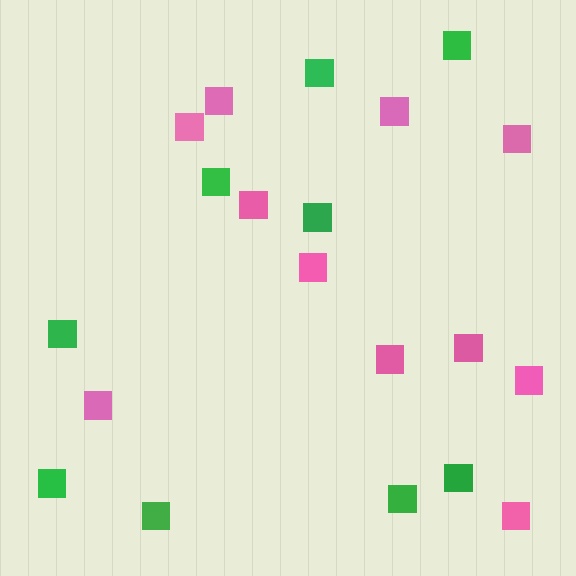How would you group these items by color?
There are 2 groups: one group of green squares (9) and one group of pink squares (11).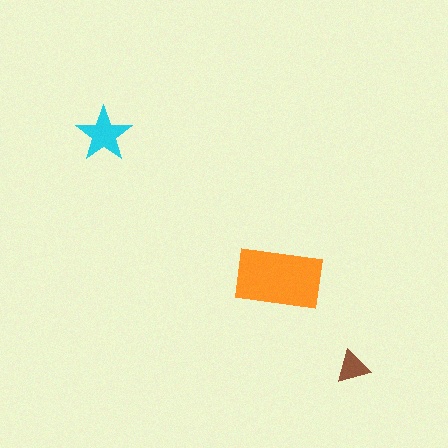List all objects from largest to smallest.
The orange rectangle, the cyan star, the brown triangle.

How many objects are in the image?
There are 3 objects in the image.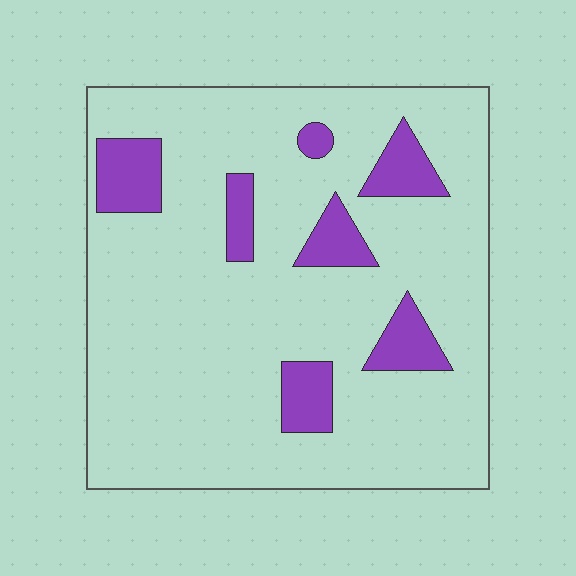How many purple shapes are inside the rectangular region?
7.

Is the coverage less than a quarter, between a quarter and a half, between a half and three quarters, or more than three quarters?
Less than a quarter.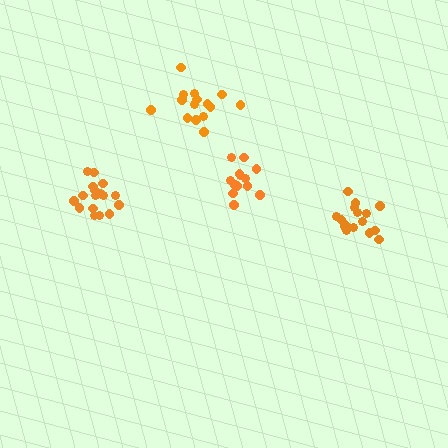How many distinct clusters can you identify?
There are 4 distinct clusters.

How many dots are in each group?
Group 1: 15 dots, Group 2: 17 dots, Group 3: 13 dots, Group 4: 16 dots (61 total).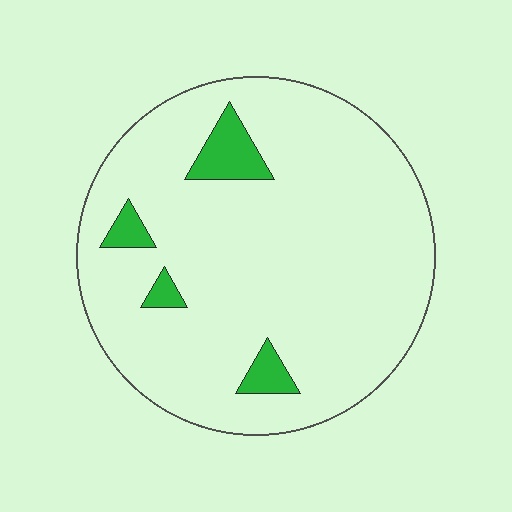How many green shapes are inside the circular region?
4.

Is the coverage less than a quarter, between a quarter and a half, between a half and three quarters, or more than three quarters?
Less than a quarter.